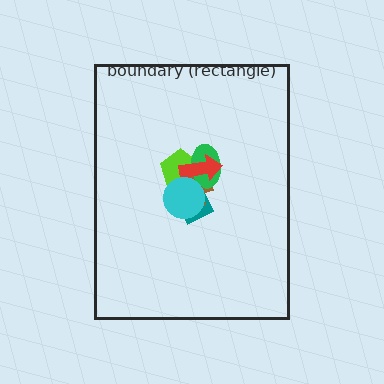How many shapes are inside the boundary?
6 inside, 0 outside.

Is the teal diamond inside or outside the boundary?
Inside.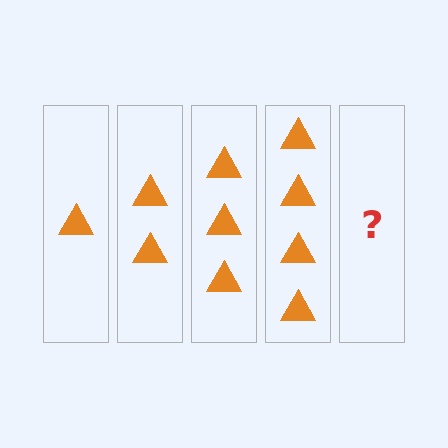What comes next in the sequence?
The next element should be 5 triangles.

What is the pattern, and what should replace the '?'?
The pattern is that each step adds one more triangle. The '?' should be 5 triangles.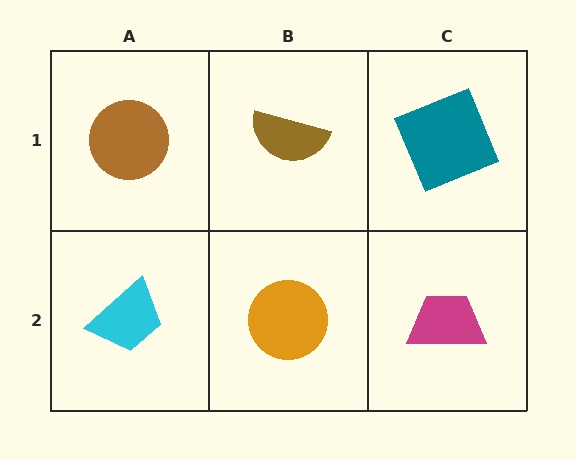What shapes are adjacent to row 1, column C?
A magenta trapezoid (row 2, column C), a brown semicircle (row 1, column B).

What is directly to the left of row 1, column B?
A brown circle.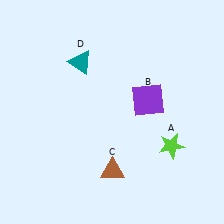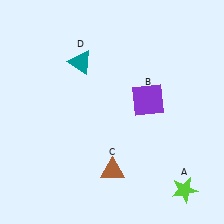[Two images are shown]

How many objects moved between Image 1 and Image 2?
1 object moved between the two images.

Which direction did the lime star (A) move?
The lime star (A) moved down.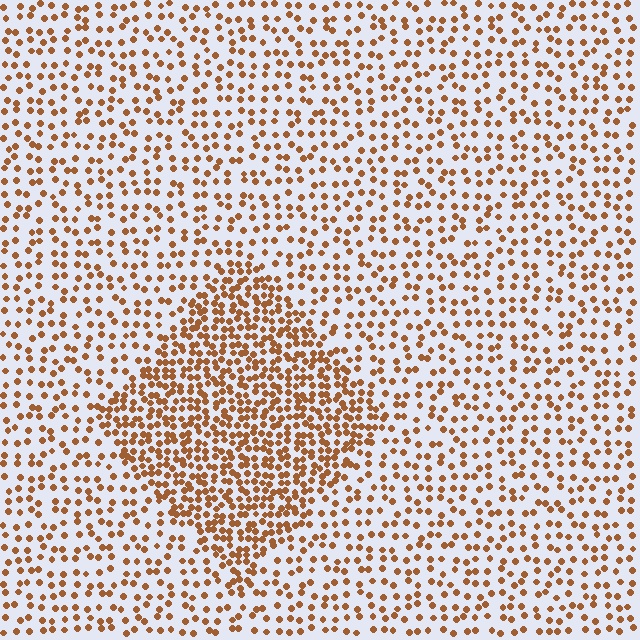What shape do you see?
I see a diamond.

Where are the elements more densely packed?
The elements are more densely packed inside the diamond boundary.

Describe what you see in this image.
The image contains small brown elements arranged at two different densities. A diamond-shaped region is visible where the elements are more densely packed than the surrounding area.